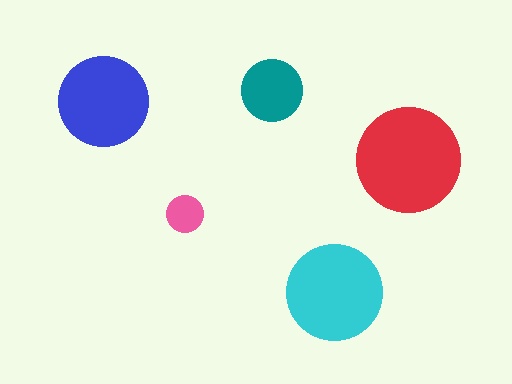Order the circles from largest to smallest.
the red one, the cyan one, the blue one, the teal one, the pink one.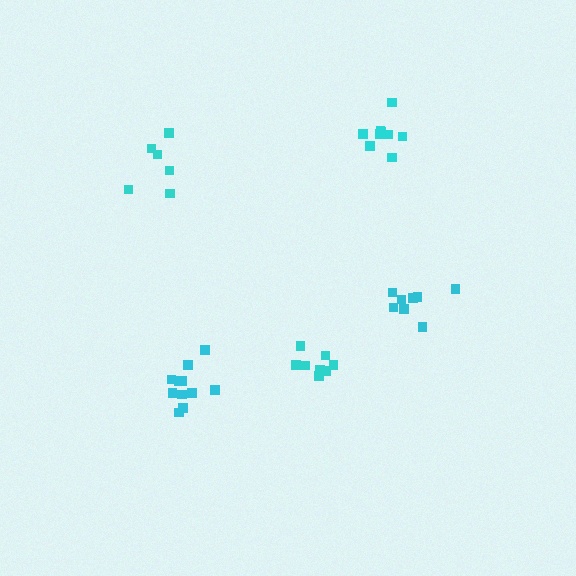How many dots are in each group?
Group 1: 11 dots, Group 2: 6 dots, Group 3: 8 dots, Group 4: 9 dots, Group 5: 9 dots (43 total).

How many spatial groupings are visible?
There are 5 spatial groupings.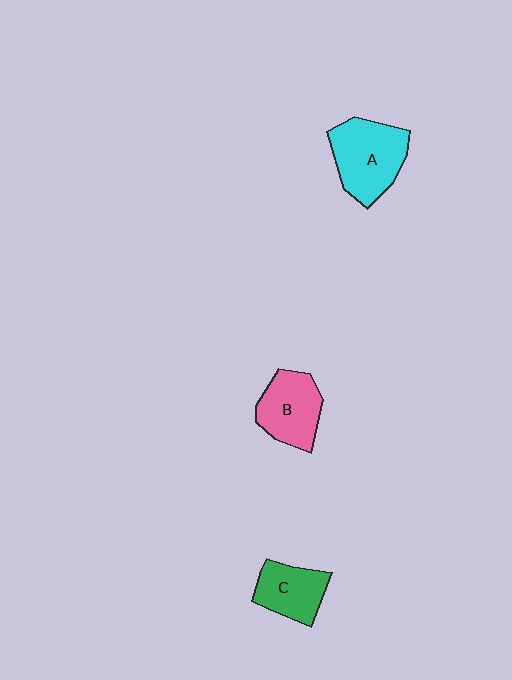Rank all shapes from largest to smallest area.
From largest to smallest: A (cyan), B (pink), C (green).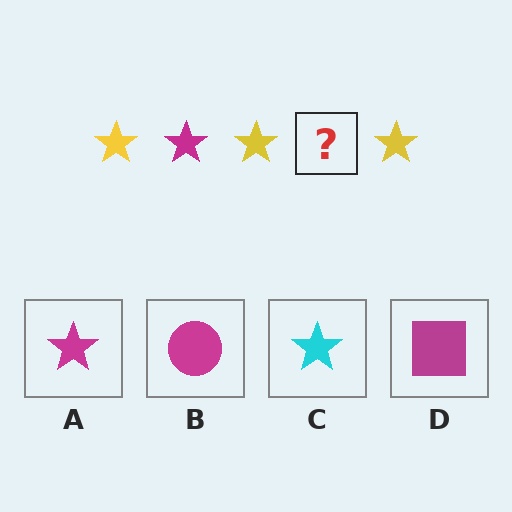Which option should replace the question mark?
Option A.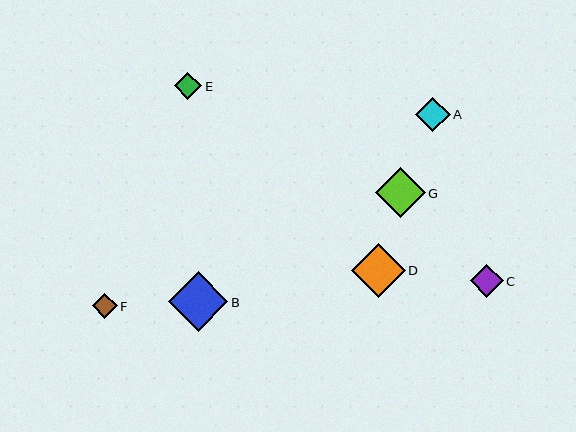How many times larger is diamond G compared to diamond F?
Diamond G is approximately 2.0 times the size of diamond F.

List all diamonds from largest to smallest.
From largest to smallest: B, D, G, A, C, E, F.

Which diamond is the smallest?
Diamond F is the smallest with a size of approximately 24 pixels.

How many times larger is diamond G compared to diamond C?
Diamond G is approximately 1.5 times the size of diamond C.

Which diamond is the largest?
Diamond B is the largest with a size of approximately 60 pixels.